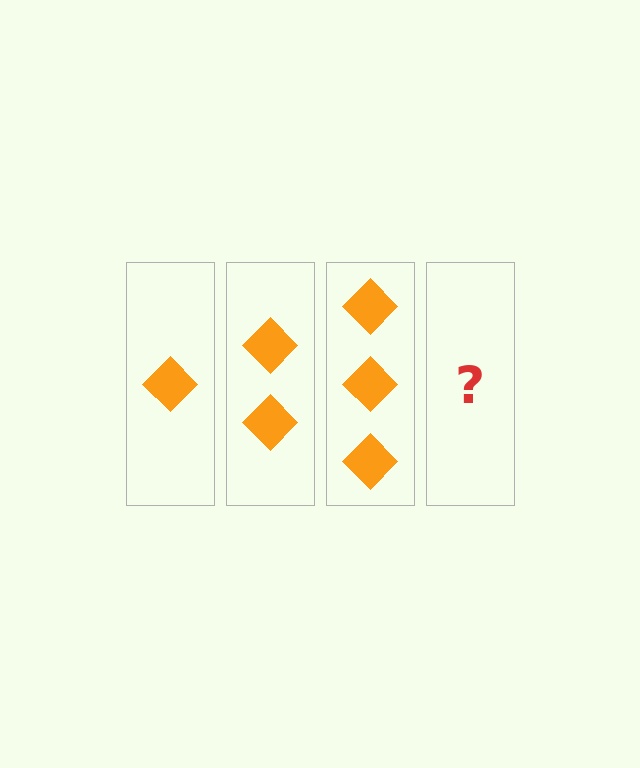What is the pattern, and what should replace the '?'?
The pattern is that each step adds one more diamond. The '?' should be 4 diamonds.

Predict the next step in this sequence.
The next step is 4 diamonds.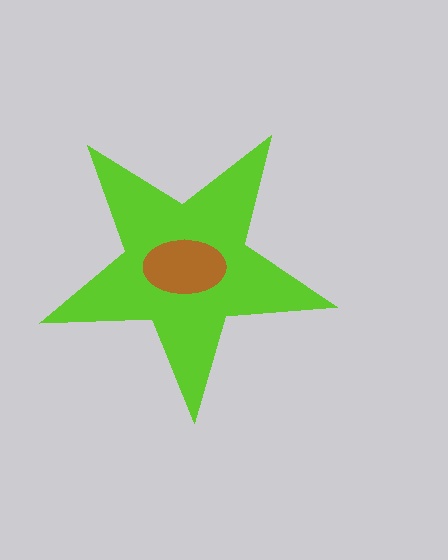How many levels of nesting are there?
2.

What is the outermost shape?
The lime star.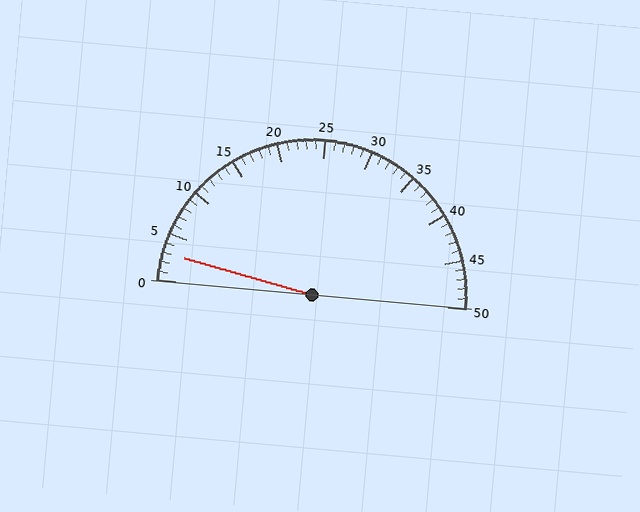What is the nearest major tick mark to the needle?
The nearest major tick mark is 5.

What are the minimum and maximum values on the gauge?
The gauge ranges from 0 to 50.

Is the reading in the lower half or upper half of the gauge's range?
The reading is in the lower half of the range (0 to 50).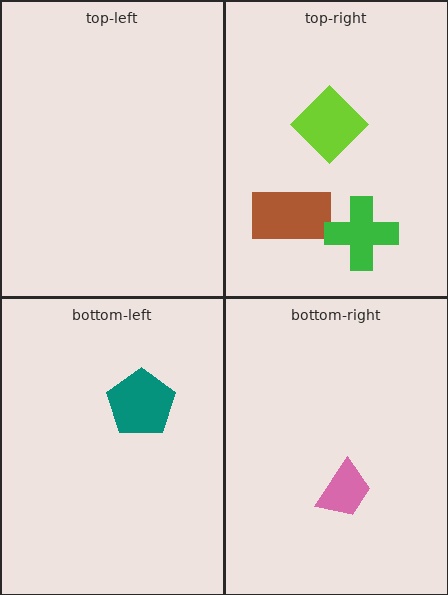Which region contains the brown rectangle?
The top-right region.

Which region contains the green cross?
The top-right region.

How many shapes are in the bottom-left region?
1.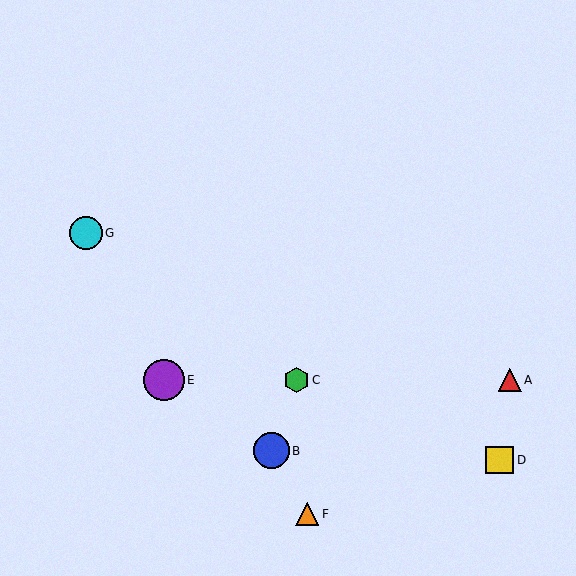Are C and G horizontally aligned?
No, C is at y≈380 and G is at y≈233.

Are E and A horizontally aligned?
Yes, both are at y≈380.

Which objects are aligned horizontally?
Objects A, C, E are aligned horizontally.